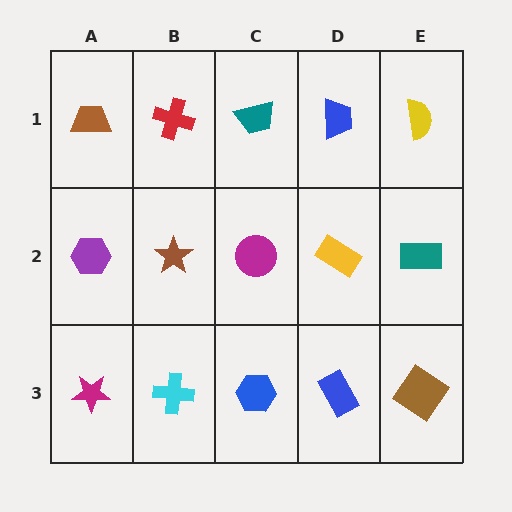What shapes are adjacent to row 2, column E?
A yellow semicircle (row 1, column E), a brown diamond (row 3, column E), a yellow rectangle (row 2, column D).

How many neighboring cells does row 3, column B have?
3.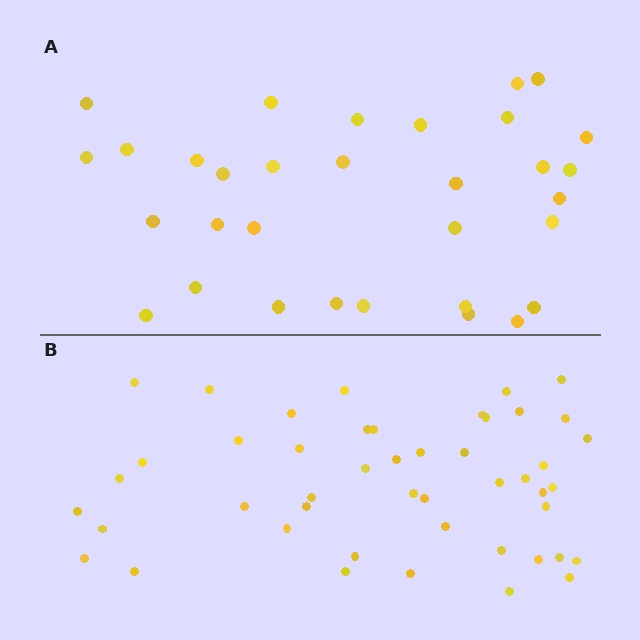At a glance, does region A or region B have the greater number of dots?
Region B (the bottom region) has more dots.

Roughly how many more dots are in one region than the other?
Region B has approximately 15 more dots than region A.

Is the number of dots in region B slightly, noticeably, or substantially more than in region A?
Region B has substantially more. The ratio is roughly 1.5 to 1.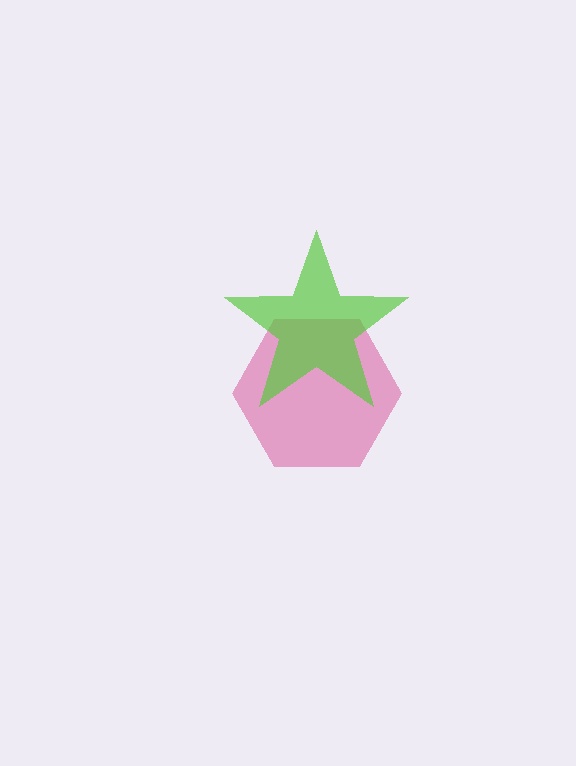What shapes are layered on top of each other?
The layered shapes are: a pink hexagon, a lime star.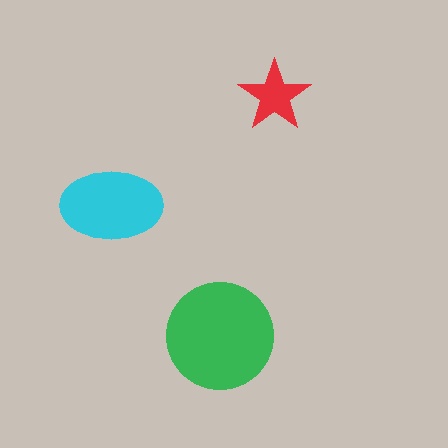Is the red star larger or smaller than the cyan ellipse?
Smaller.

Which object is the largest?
The green circle.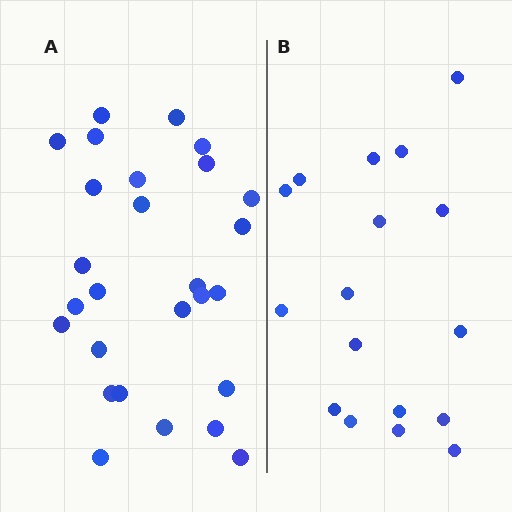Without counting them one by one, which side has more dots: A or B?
Region A (the left region) has more dots.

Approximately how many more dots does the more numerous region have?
Region A has roughly 10 or so more dots than region B.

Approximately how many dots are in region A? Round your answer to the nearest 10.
About 30 dots. (The exact count is 27, which rounds to 30.)